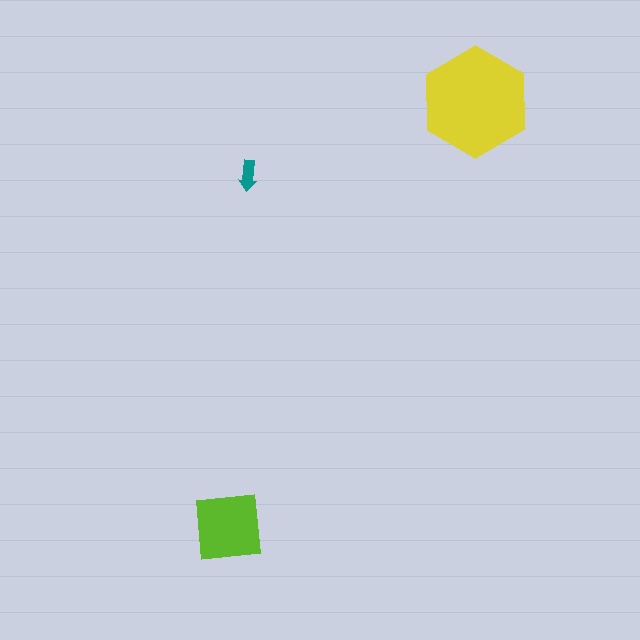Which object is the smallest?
The teal arrow.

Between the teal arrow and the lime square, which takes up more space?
The lime square.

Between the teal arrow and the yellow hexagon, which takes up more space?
The yellow hexagon.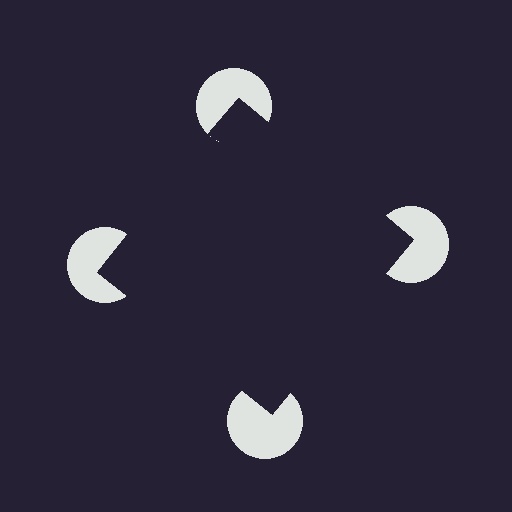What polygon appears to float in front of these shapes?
An illusory square — its edges are inferred from the aligned wedge cuts in the pac-man discs, not physically drawn.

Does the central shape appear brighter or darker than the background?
It typically appears slightly darker than the background, even though no actual brightness change is drawn.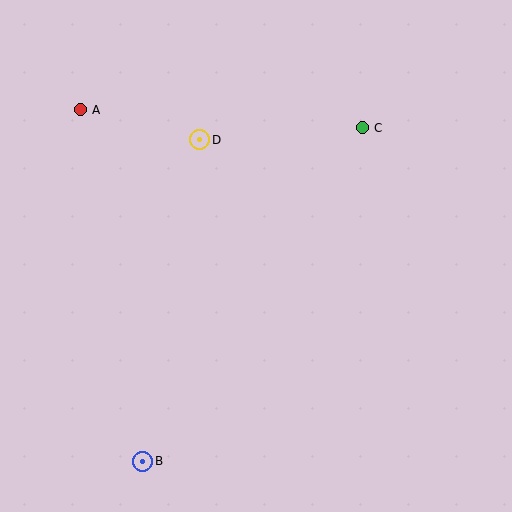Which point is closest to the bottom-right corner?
Point B is closest to the bottom-right corner.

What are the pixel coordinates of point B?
Point B is at (143, 461).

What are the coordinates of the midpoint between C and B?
The midpoint between C and B is at (252, 295).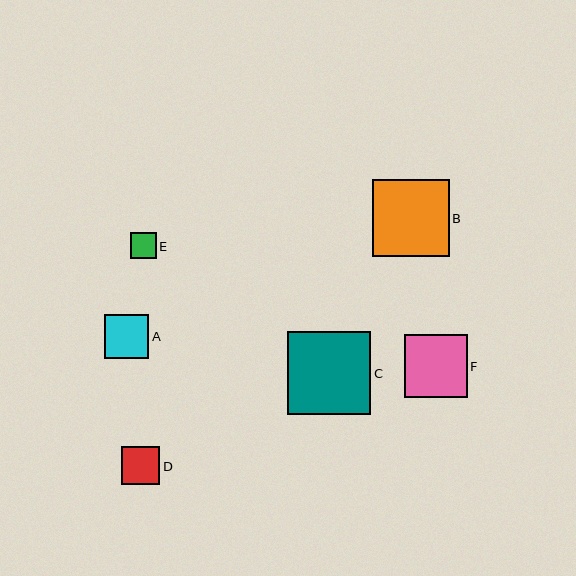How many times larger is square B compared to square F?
Square B is approximately 1.2 times the size of square F.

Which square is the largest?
Square C is the largest with a size of approximately 83 pixels.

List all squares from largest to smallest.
From largest to smallest: C, B, F, A, D, E.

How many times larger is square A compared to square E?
Square A is approximately 1.7 times the size of square E.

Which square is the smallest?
Square E is the smallest with a size of approximately 25 pixels.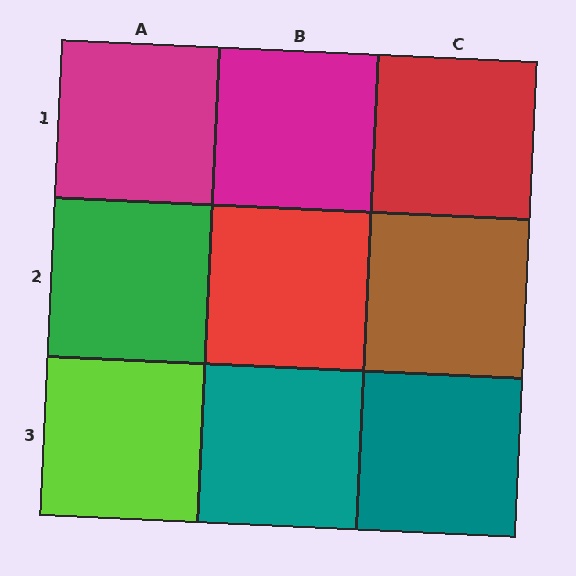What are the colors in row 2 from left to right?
Green, red, brown.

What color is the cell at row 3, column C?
Teal.